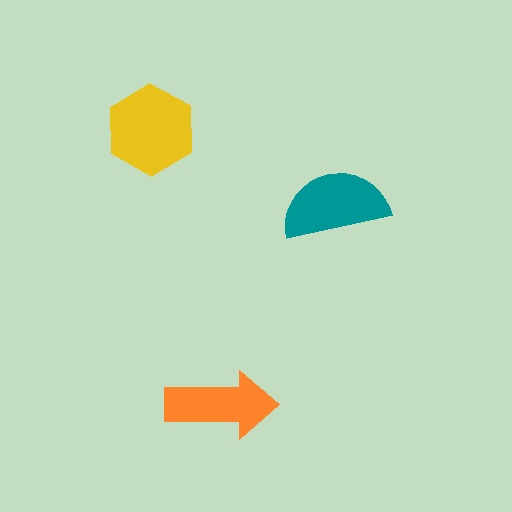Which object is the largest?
The yellow hexagon.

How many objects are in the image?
There are 3 objects in the image.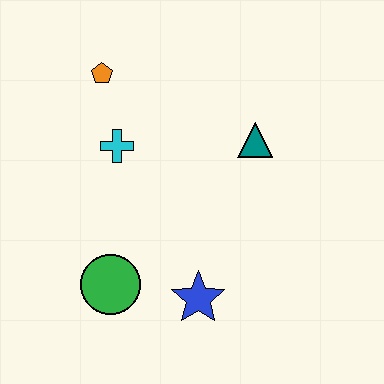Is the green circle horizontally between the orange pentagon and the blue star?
Yes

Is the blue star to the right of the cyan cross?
Yes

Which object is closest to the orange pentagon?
The cyan cross is closest to the orange pentagon.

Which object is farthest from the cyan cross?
The blue star is farthest from the cyan cross.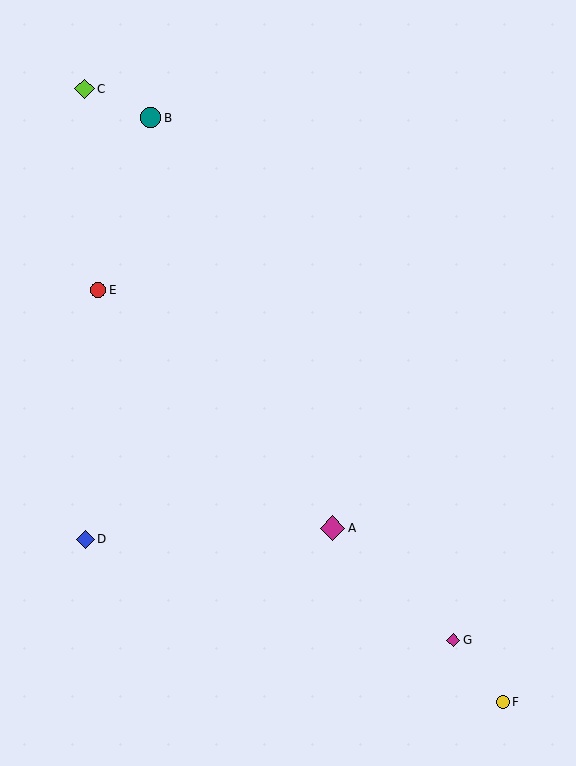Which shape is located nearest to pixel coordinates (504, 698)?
The yellow circle (labeled F) at (503, 702) is nearest to that location.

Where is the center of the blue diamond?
The center of the blue diamond is at (86, 539).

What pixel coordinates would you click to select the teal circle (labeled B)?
Click at (151, 118) to select the teal circle B.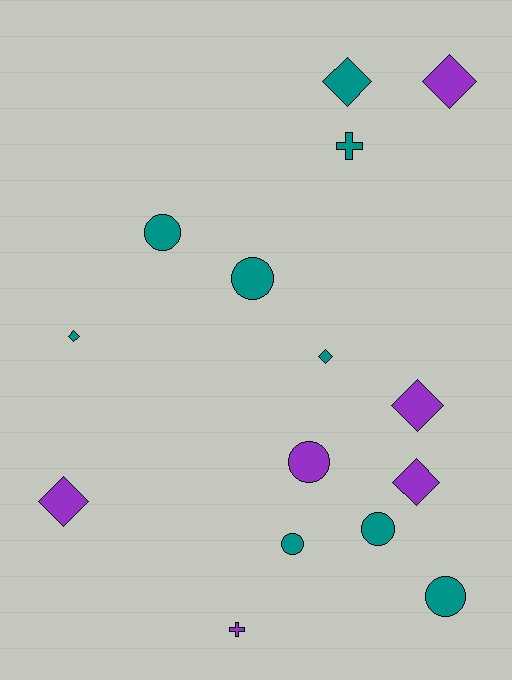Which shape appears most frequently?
Diamond, with 7 objects.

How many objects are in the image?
There are 15 objects.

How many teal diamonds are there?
There are 3 teal diamonds.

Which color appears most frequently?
Teal, with 9 objects.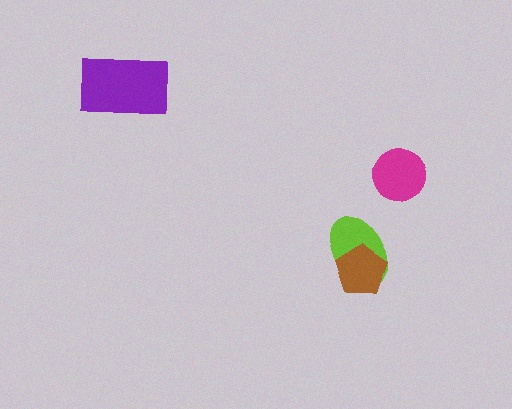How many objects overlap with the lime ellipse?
1 object overlaps with the lime ellipse.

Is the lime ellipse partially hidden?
Yes, it is partially covered by another shape.